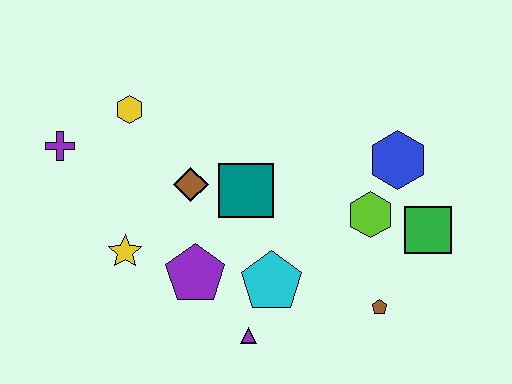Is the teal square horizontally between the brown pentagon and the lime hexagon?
No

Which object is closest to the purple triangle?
The cyan pentagon is closest to the purple triangle.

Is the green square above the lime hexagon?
No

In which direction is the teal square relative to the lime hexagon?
The teal square is to the left of the lime hexagon.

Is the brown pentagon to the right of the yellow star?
Yes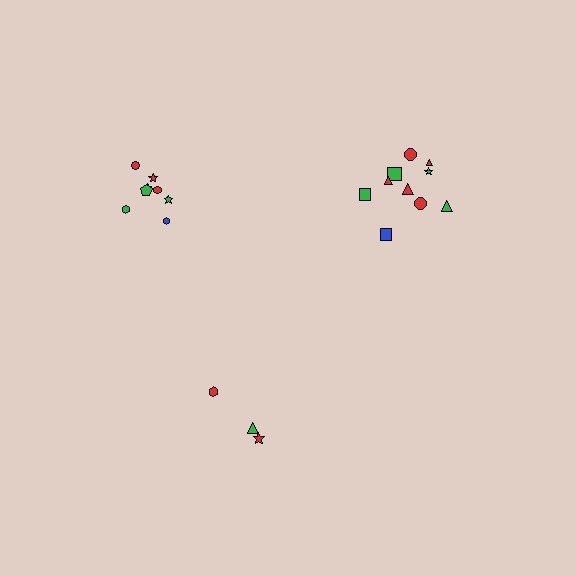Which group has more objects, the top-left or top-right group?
The top-right group.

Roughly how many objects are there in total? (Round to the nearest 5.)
Roughly 20 objects in total.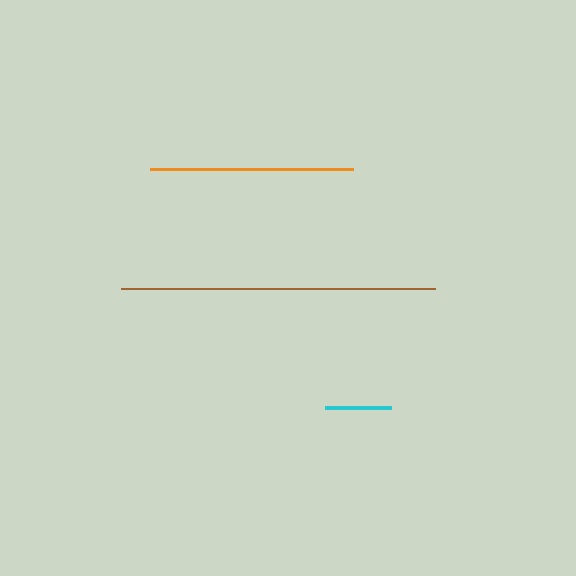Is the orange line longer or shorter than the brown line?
The brown line is longer than the orange line.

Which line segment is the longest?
The brown line is the longest at approximately 315 pixels.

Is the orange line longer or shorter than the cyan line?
The orange line is longer than the cyan line.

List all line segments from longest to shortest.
From longest to shortest: brown, orange, cyan.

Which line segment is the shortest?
The cyan line is the shortest at approximately 66 pixels.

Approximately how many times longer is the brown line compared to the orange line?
The brown line is approximately 1.6 times the length of the orange line.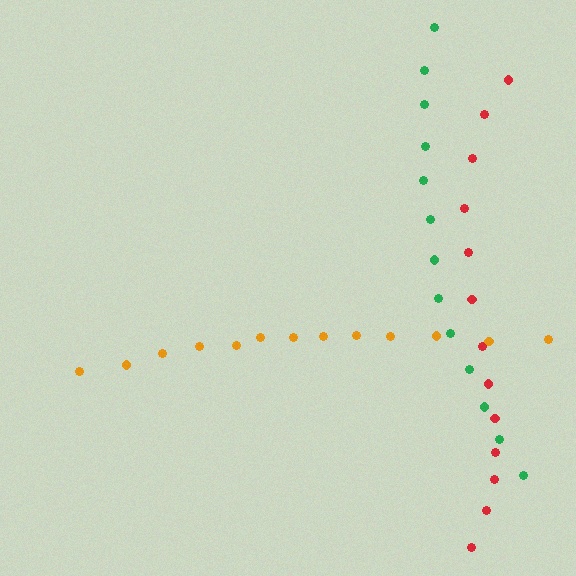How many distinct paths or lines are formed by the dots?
There are 3 distinct paths.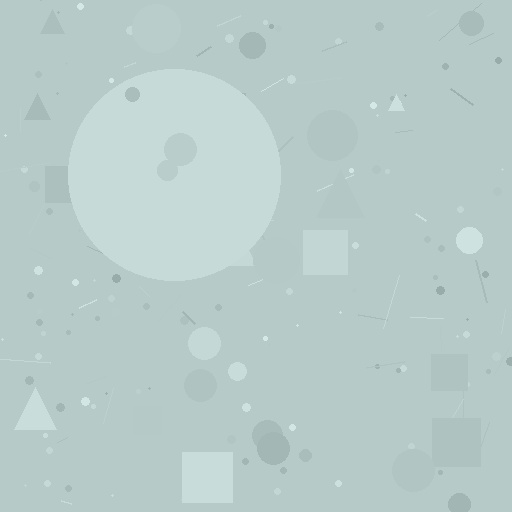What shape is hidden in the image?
A circle is hidden in the image.